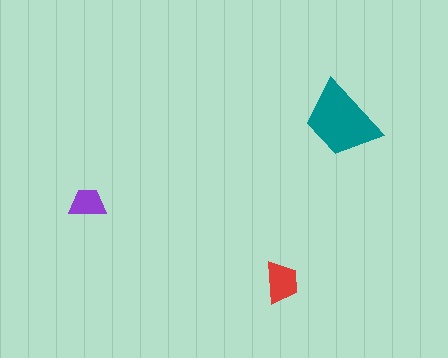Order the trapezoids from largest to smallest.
the teal one, the red one, the purple one.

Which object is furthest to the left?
The purple trapezoid is leftmost.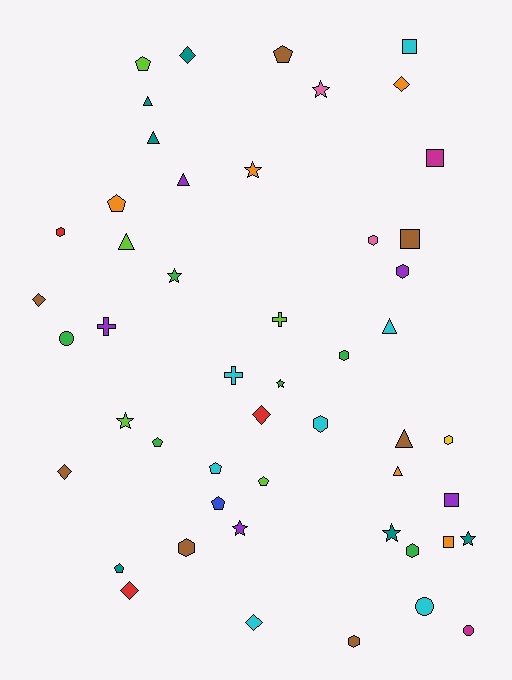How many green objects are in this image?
There are 6 green objects.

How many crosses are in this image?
There are 3 crosses.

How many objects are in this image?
There are 50 objects.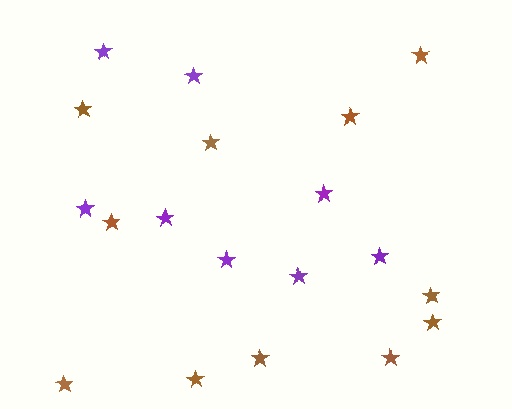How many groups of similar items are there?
There are 2 groups: one group of purple stars (8) and one group of brown stars (11).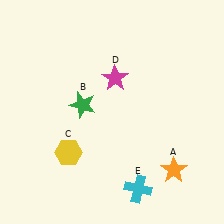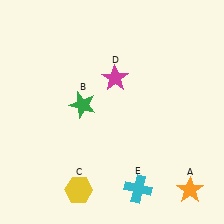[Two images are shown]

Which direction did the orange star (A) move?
The orange star (A) moved down.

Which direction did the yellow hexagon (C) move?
The yellow hexagon (C) moved down.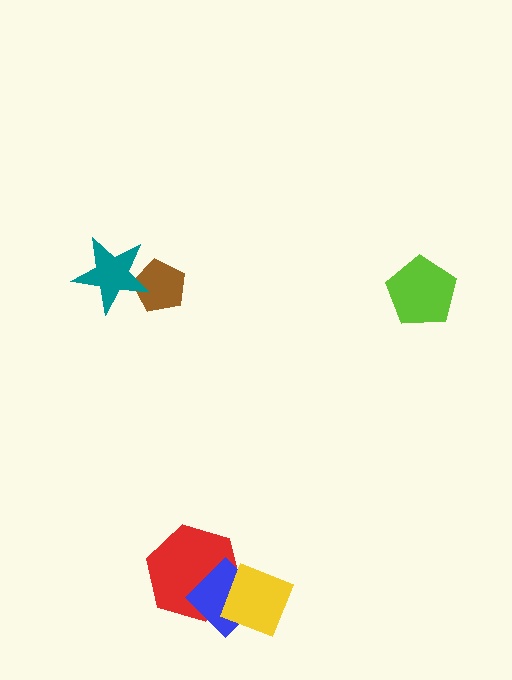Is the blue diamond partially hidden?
Yes, it is partially covered by another shape.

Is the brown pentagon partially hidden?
Yes, it is partially covered by another shape.